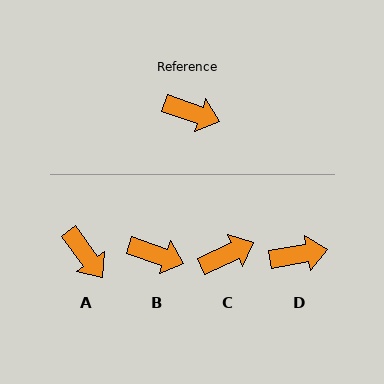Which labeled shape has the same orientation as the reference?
B.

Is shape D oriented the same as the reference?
No, it is off by about 29 degrees.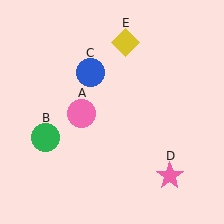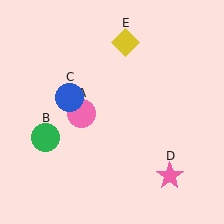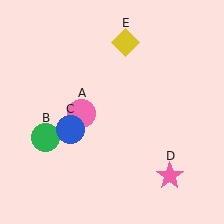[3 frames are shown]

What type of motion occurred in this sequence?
The blue circle (object C) rotated counterclockwise around the center of the scene.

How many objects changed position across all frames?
1 object changed position: blue circle (object C).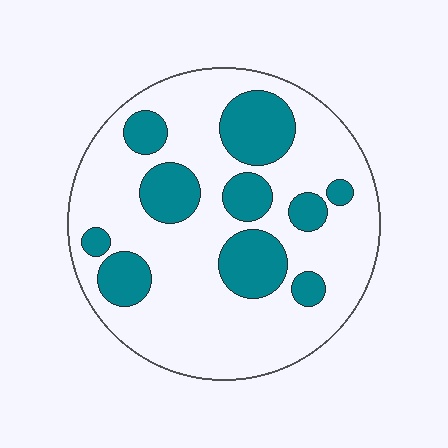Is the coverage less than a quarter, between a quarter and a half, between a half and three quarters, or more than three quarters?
Between a quarter and a half.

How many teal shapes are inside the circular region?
10.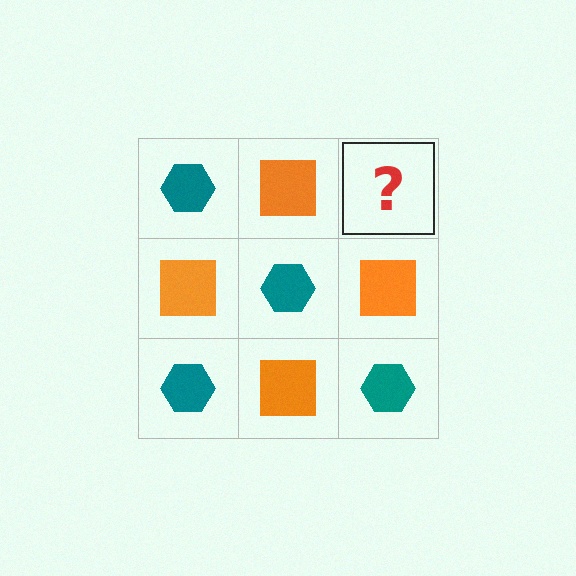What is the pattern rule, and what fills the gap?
The rule is that it alternates teal hexagon and orange square in a checkerboard pattern. The gap should be filled with a teal hexagon.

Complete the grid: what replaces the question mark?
The question mark should be replaced with a teal hexagon.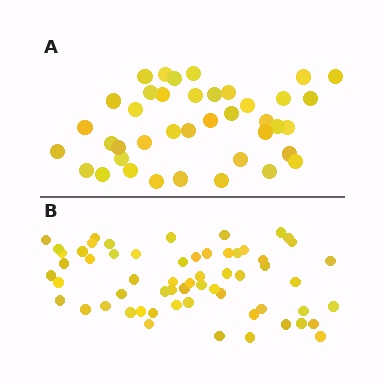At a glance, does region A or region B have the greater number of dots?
Region B (the bottom region) has more dots.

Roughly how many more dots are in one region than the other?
Region B has approximately 20 more dots than region A.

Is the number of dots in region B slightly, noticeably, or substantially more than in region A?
Region B has substantially more. The ratio is roughly 1.5 to 1.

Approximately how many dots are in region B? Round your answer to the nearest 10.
About 60 dots.